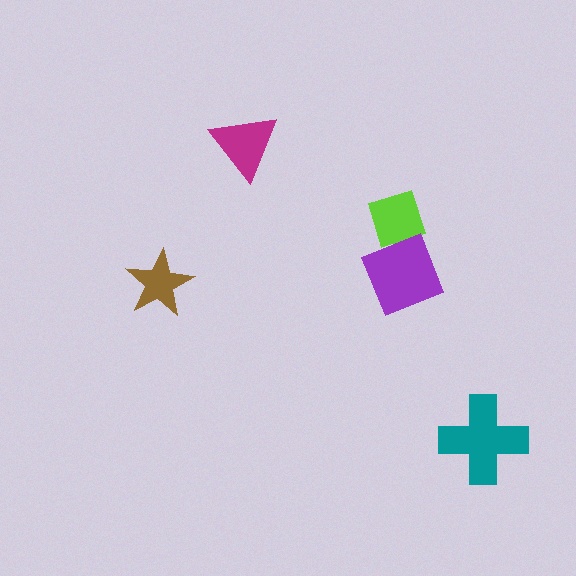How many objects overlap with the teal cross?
0 objects overlap with the teal cross.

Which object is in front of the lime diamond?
The purple square is in front of the lime diamond.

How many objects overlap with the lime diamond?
1 object overlaps with the lime diamond.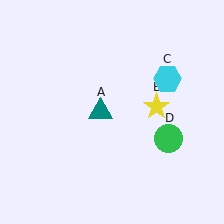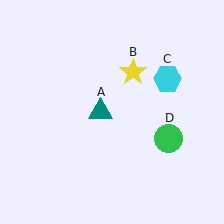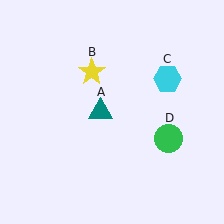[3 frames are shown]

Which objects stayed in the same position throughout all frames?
Teal triangle (object A) and cyan hexagon (object C) and green circle (object D) remained stationary.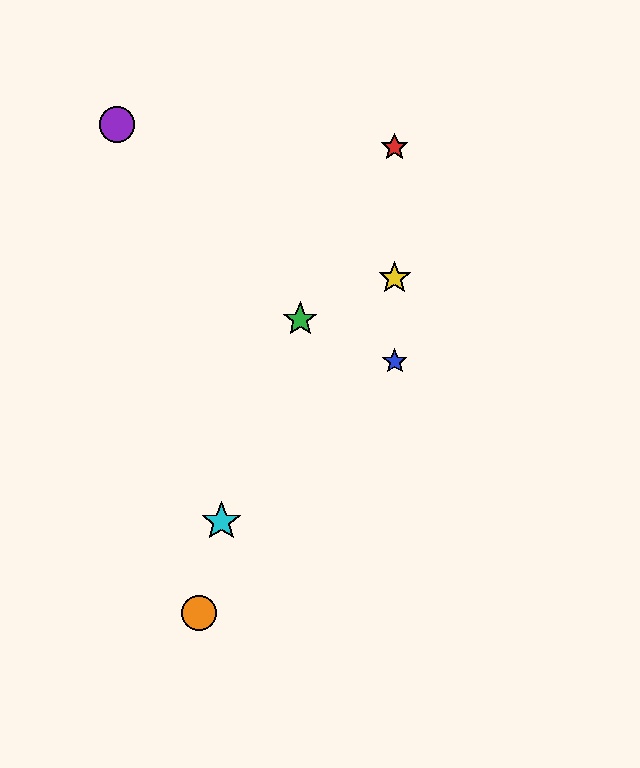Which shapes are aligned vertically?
The red star, the blue star, the yellow star are aligned vertically.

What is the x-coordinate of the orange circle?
The orange circle is at x≈199.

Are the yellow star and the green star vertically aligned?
No, the yellow star is at x≈395 and the green star is at x≈300.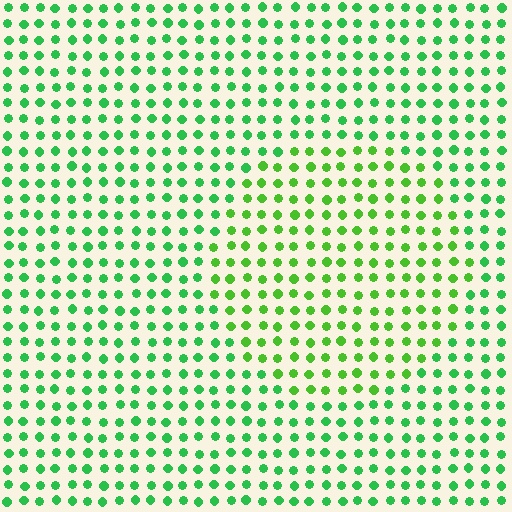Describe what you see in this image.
The image is filled with small green elements in a uniform arrangement. A circle-shaped region is visible where the elements are tinted to a slightly different hue, forming a subtle color boundary.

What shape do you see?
I see a circle.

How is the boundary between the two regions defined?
The boundary is defined purely by a slight shift in hue (about 26 degrees). Spacing, size, and orientation are identical on both sides.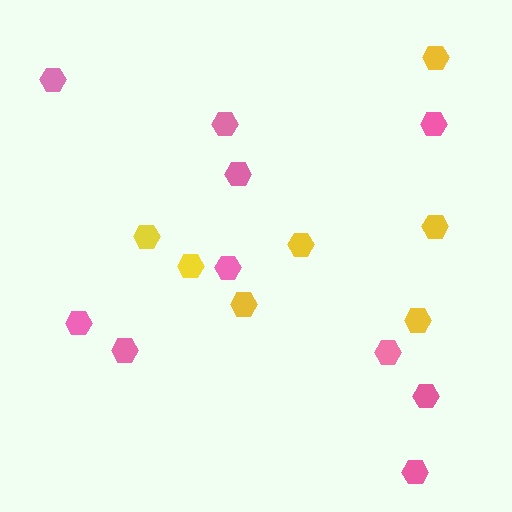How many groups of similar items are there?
There are 2 groups: one group of pink hexagons (10) and one group of yellow hexagons (7).